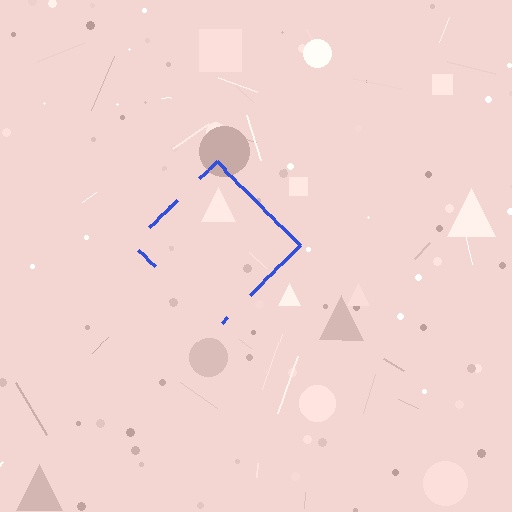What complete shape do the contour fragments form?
The contour fragments form a diamond.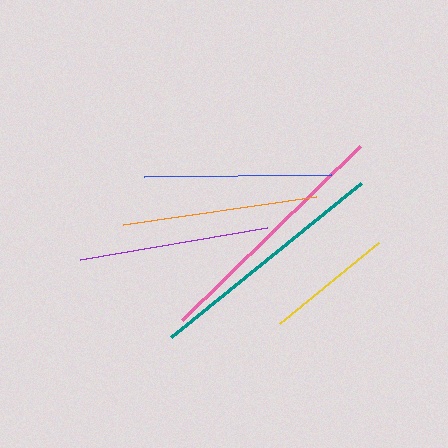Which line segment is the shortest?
The yellow line is the shortest at approximately 129 pixels.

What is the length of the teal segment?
The teal segment is approximately 244 pixels long.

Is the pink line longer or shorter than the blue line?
The pink line is longer than the blue line.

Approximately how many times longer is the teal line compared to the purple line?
The teal line is approximately 1.3 times the length of the purple line.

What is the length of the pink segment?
The pink segment is approximately 249 pixels long.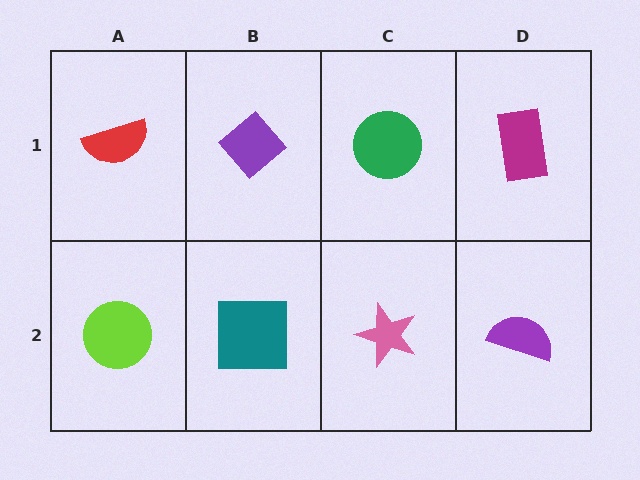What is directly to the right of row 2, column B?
A pink star.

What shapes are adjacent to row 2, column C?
A green circle (row 1, column C), a teal square (row 2, column B), a purple semicircle (row 2, column D).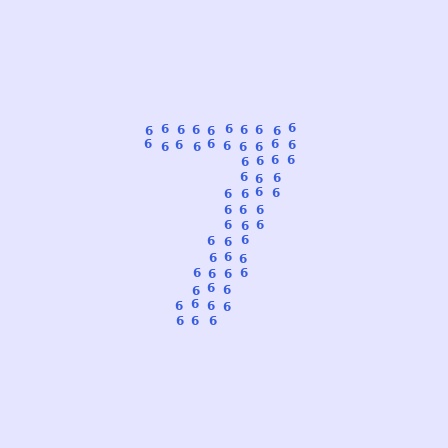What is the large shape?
The large shape is the digit 7.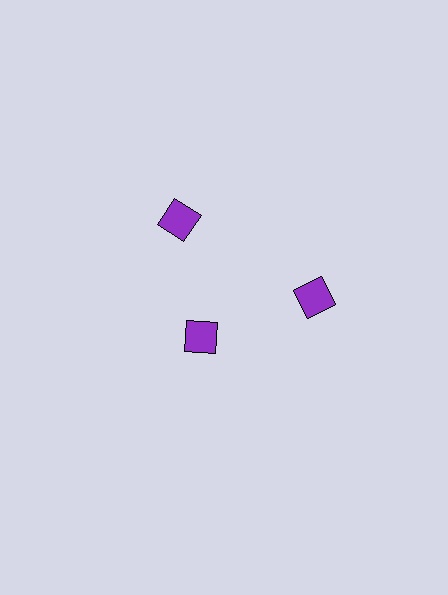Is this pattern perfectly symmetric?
No. The 3 purple diamonds are arranged in a ring, but one element near the 7 o'clock position is pulled inward toward the center, breaking the 3-fold rotational symmetry.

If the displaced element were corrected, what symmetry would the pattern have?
It would have 3-fold rotational symmetry — the pattern would map onto itself every 120 degrees.